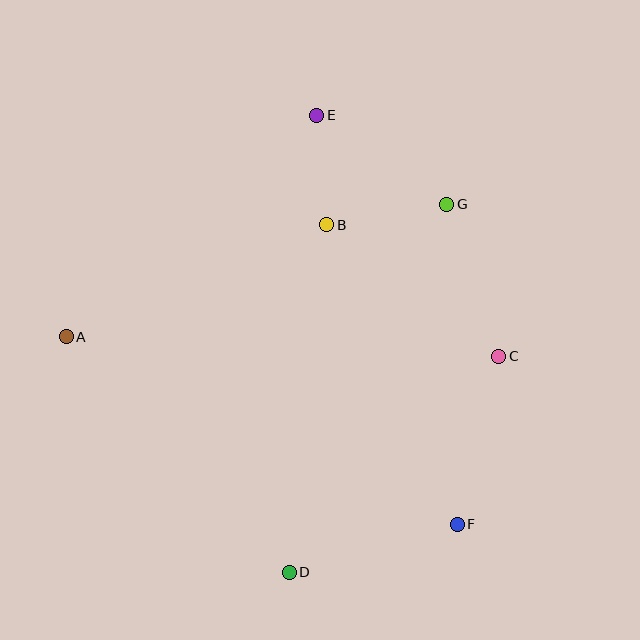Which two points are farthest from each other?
Points D and E are farthest from each other.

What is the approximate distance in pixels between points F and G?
The distance between F and G is approximately 320 pixels.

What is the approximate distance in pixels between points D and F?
The distance between D and F is approximately 175 pixels.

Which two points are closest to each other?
Points B and E are closest to each other.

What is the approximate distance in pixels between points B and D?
The distance between B and D is approximately 350 pixels.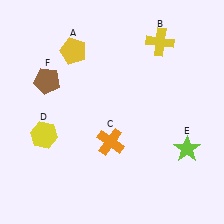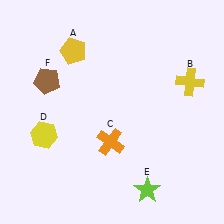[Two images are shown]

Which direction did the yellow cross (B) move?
The yellow cross (B) moved down.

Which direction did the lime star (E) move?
The lime star (E) moved down.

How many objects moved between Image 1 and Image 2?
2 objects moved between the two images.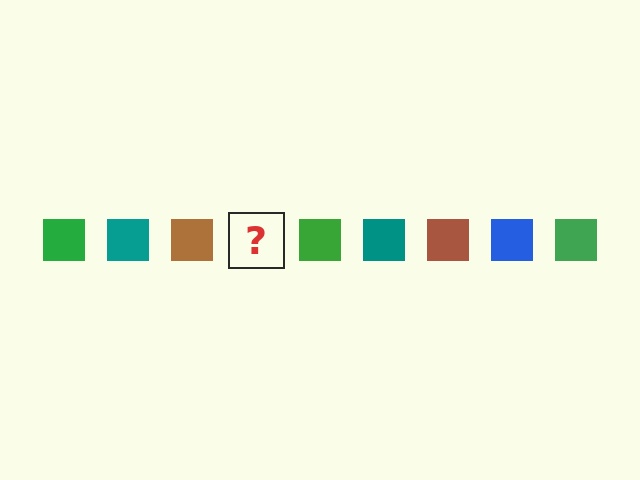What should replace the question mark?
The question mark should be replaced with a blue square.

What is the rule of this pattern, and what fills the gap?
The rule is that the pattern cycles through green, teal, brown, blue squares. The gap should be filled with a blue square.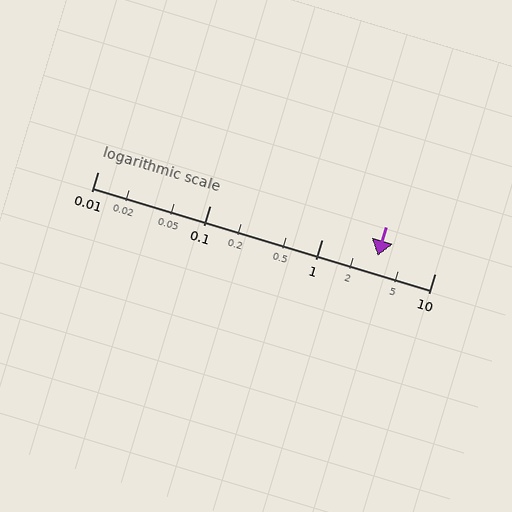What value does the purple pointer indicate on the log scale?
The pointer indicates approximately 3.1.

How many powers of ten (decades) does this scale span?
The scale spans 3 decades, from 0.01 to 10.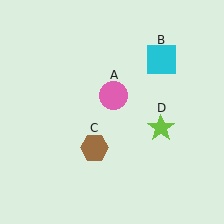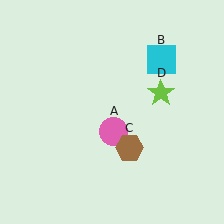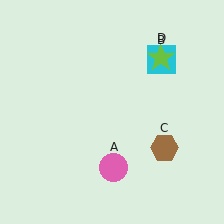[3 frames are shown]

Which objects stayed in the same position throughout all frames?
Cyan square (object B) remained stationary.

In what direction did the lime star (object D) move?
The lime star (object D) moved up.